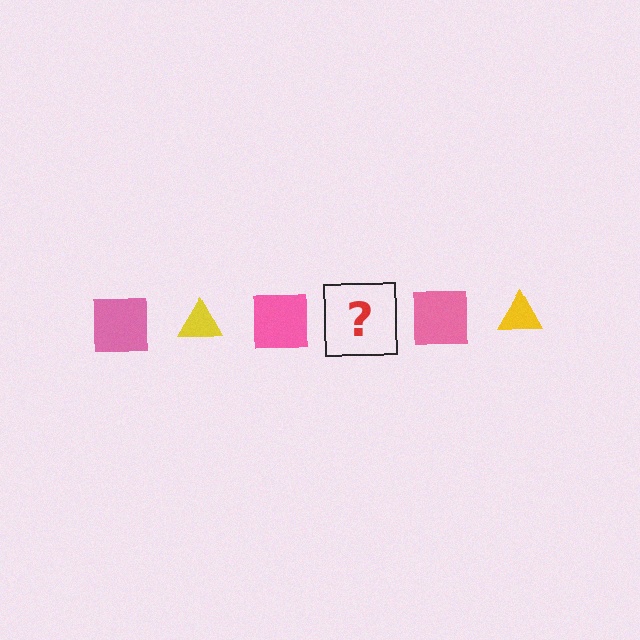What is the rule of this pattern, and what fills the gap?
The rule is that the pattern alternates between pink square and yellow triangle. The gap should be filled with a yellow triangle.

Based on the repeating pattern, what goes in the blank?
The blank should be a yellow triangle.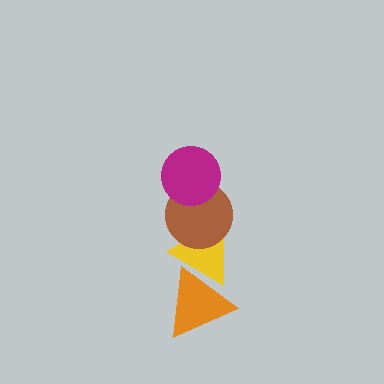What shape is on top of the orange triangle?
The yellow triangle is on top of the orange triangle.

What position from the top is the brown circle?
The brown circle is 2nd from the top.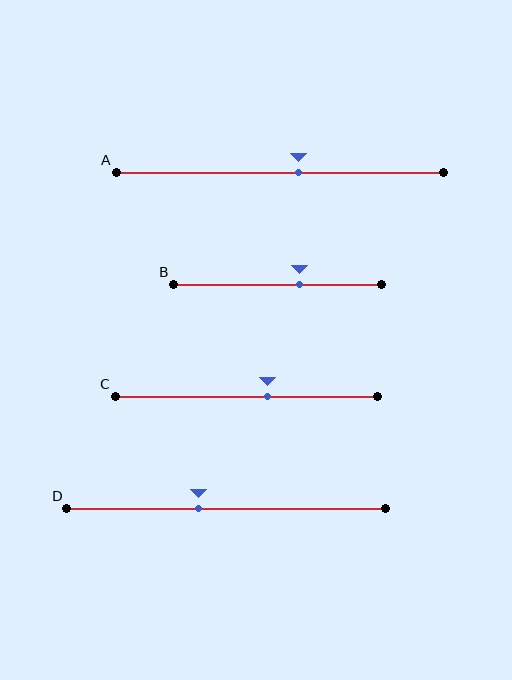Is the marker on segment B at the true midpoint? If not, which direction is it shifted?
No, the marker on segment B is shifted to the right by about 11% of the segment length.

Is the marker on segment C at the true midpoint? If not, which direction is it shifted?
No, the marker on segment C is shifted to the right by about 8% of the segment length.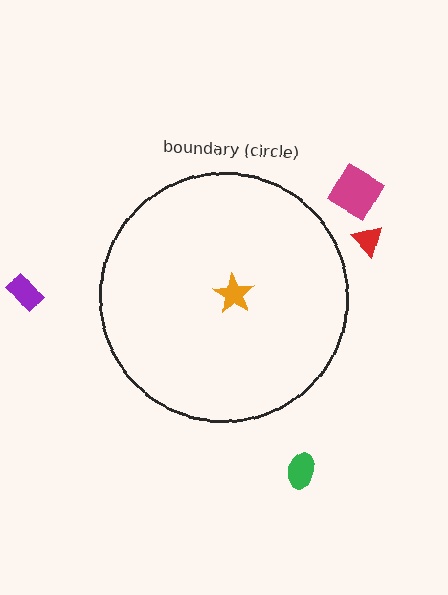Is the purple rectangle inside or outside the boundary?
Outside.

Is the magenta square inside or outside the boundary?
Outside.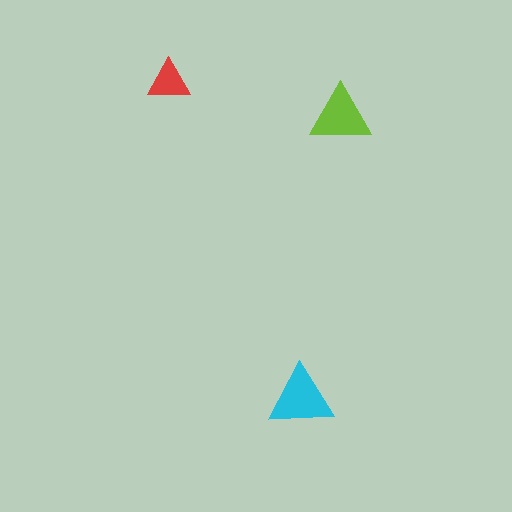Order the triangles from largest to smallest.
the cyan one, the lime one, the red one.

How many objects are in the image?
There are 3 objects in the image.